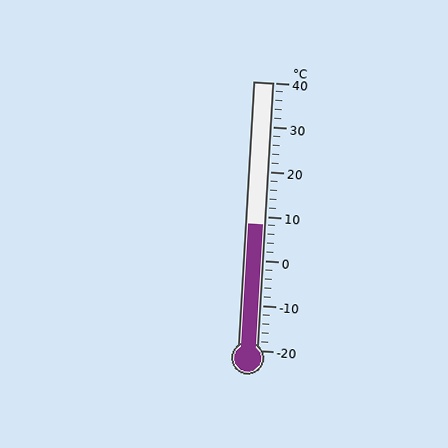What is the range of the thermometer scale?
The thermometer scale ranges from -20°C to 40°C.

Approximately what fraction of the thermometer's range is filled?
The thermometer is filled to approximately 45% of its range.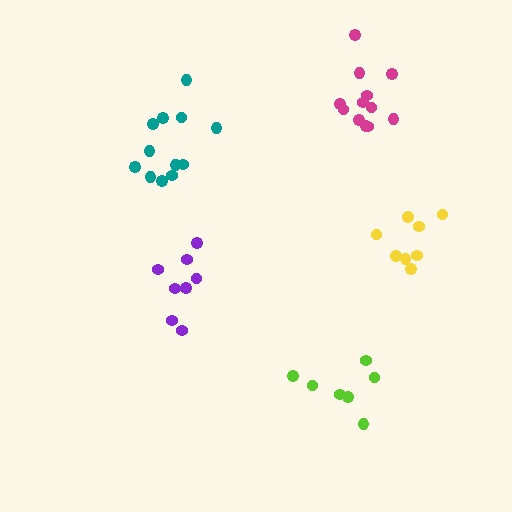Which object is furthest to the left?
The teal cluster is leftmost.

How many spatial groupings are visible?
There are 5 spatial groupings.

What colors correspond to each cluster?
The clusters are colored: purple, magenta, yellow, lime, teal.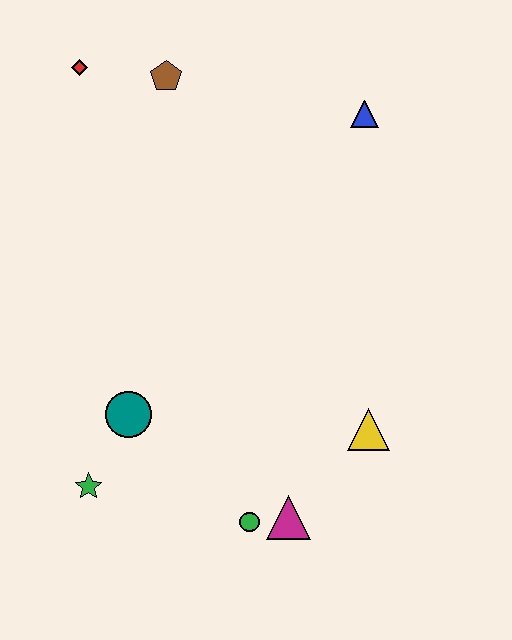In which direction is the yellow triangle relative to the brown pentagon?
The yellow triangle is below the brown pentagon.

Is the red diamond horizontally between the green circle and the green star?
No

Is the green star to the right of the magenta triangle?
No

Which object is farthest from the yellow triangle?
The red diamond is farthest from the yellow triangle.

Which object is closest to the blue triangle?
The brown pentagon is closest to the blue triangle.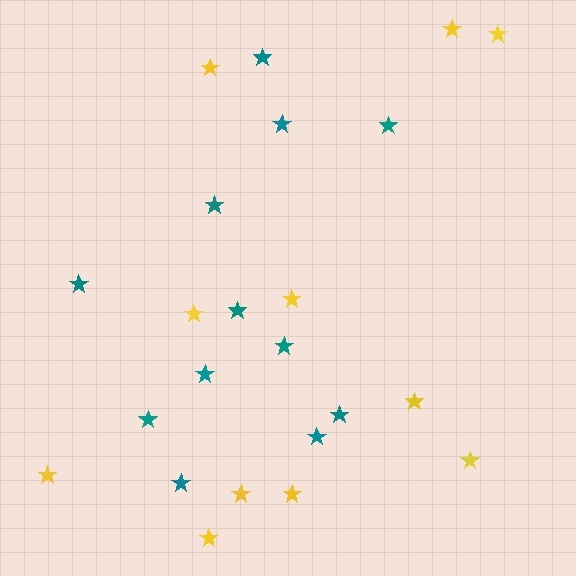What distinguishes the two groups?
There are 2 groups: one group of yellow stars (11) and one group of teal stars (12).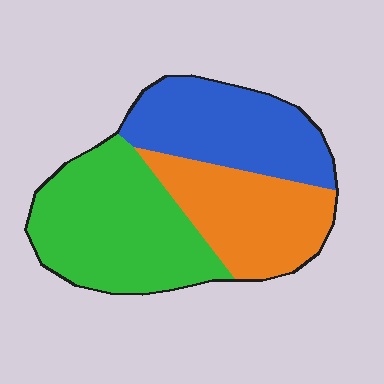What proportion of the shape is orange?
Orange takes up between a sixth and a third of the shape.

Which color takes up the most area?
Green, at roughly 40%.